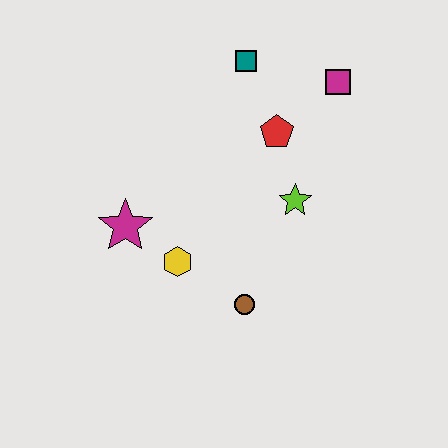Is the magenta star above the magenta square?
No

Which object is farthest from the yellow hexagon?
The magenta square is farthest from the yellow hexagon.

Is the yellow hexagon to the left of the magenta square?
Yes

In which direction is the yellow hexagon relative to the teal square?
The yellow hexagon is below the teal square.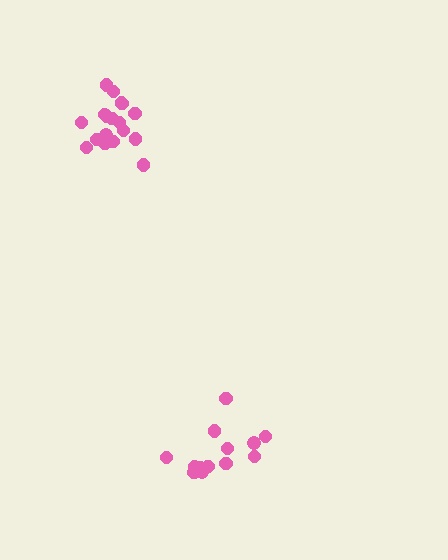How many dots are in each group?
Group 1: 18 dots, Group 2: 13 dots (31 total).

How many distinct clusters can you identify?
There are 2 distinct clusters.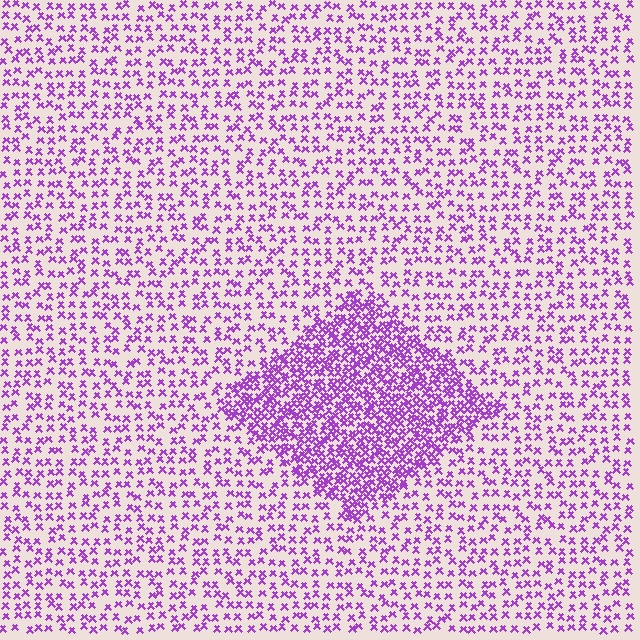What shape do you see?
I see a diamond.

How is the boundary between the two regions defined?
The boundary is defined by a change in element density (approximately 2.3x ratio). All elements are the same color, size, and shape.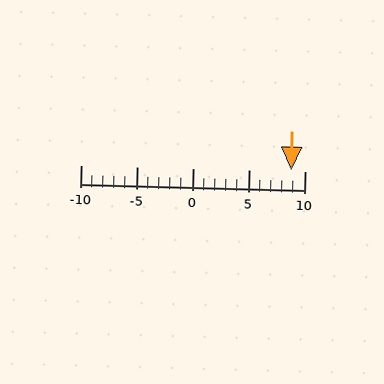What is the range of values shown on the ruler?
The ruler shows values from -10 to 10.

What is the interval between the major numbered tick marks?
The major tick marks are spaced 5 units apart.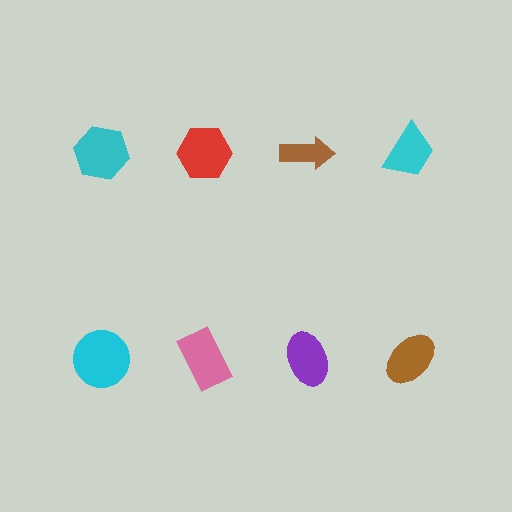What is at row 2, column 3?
A purple ellipse.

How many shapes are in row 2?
4 shapes.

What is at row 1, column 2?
A red hexagon.